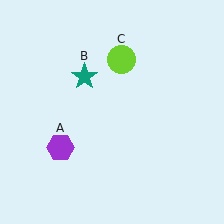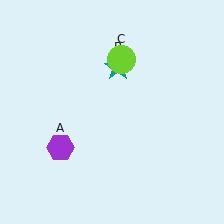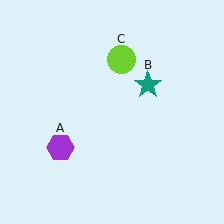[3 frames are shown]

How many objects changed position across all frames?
1 object changed position: teal star (object B).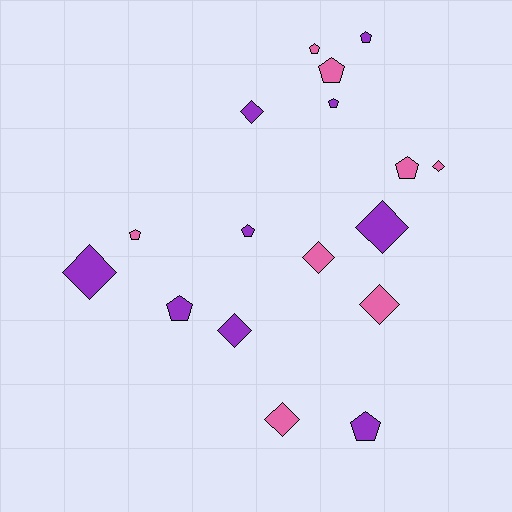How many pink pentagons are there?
There are 4 pink pentagons.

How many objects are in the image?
There are 17 objects.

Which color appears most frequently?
Purple, with 9 objects.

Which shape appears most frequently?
Pentagon, with 9 objects.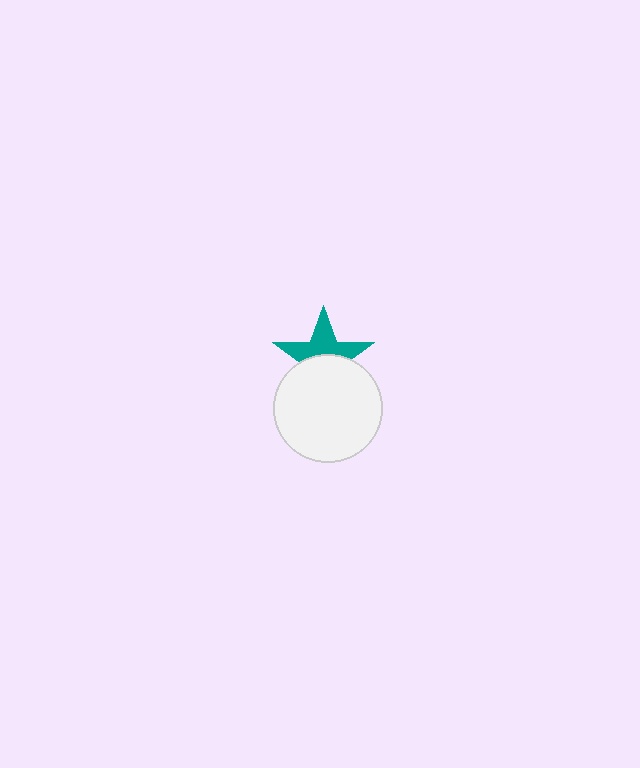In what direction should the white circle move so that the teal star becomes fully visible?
The white circle should move down. That is the shortest direction to clear the overlap and leave the teal star fully visible.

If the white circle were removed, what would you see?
You would see the complete teal star.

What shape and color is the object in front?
The object in front is a white circle.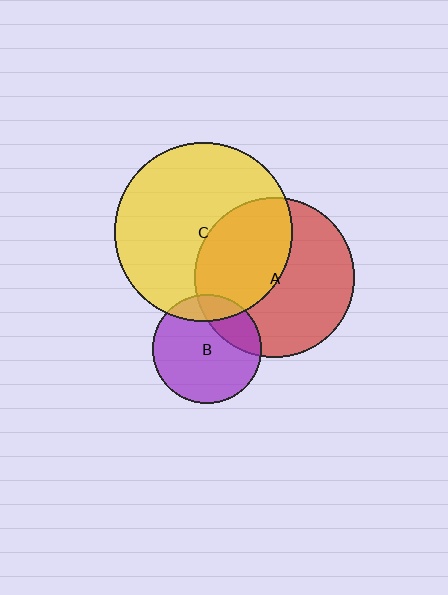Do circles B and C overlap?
Yes.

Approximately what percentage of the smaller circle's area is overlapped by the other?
Approximately 15%.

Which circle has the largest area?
Circle C (yellow).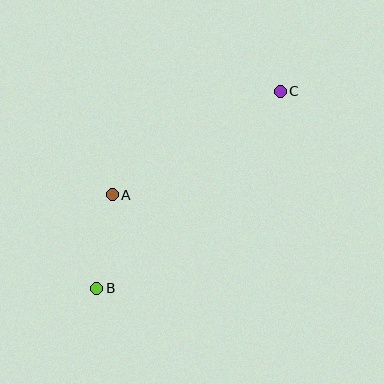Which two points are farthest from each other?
Points B and C are farthest from each other.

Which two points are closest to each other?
Points A and B are closest to each other.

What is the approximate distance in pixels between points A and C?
The distance between A and C is approximately 198 pixels.